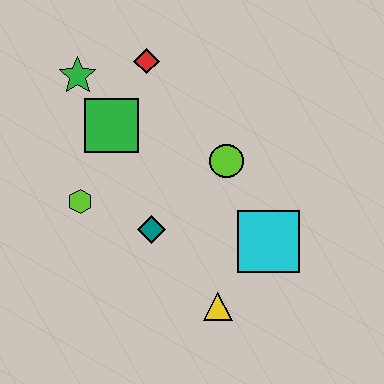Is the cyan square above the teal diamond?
No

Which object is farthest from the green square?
The yellow triangle is farthest from the green square.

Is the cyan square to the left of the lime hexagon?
No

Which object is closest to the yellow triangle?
The cyan square is closest to the yellow triangle.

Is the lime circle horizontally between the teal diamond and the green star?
No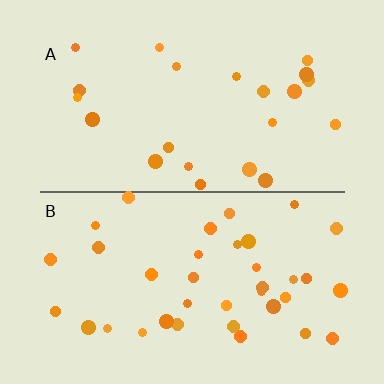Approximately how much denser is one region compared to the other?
Approximately 1.6× — region B over region A.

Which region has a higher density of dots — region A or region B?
B (the bottom).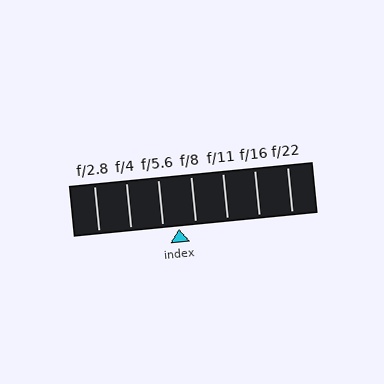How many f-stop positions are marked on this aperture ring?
There are 7 f-stop positions marked.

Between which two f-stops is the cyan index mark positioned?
The index mark is between f/5.6 and f/8.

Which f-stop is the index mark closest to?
The index mark is closest to f/5.6.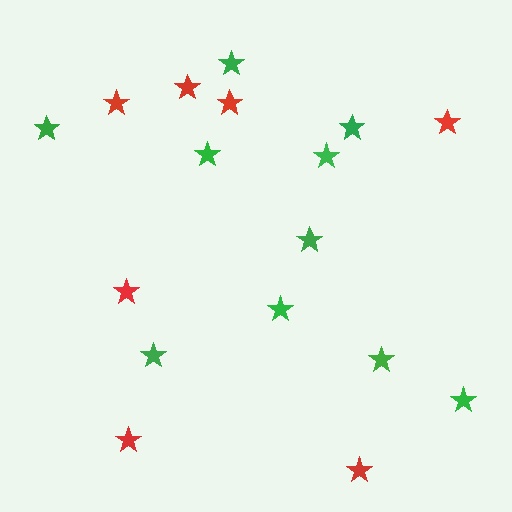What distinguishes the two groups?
There are 2 groups: one group of green stars (10) and one group of red stars (7).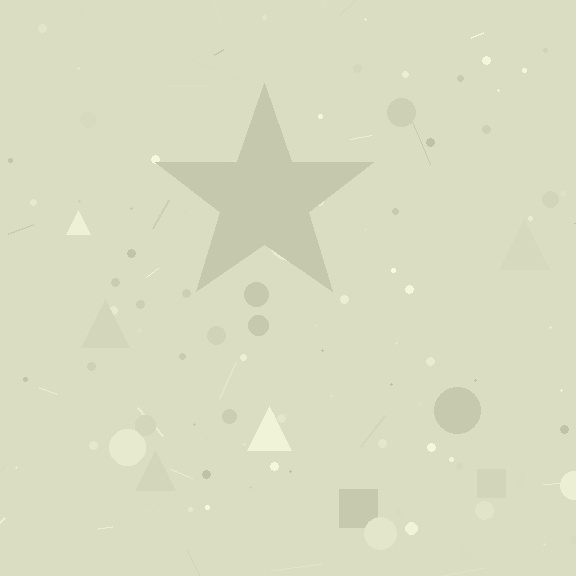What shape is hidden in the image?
A star is hidden in the image.